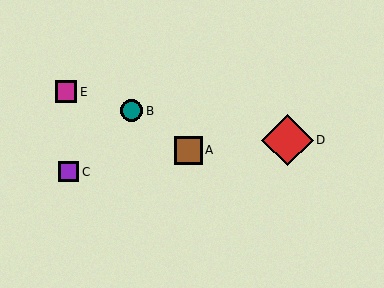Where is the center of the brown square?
The center of the brown square is at (188, 150).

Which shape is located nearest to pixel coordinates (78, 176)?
The purple square (labeled C) at (69, 172) is nearest to that location.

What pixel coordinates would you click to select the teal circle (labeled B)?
Click at (132, 111) to select the teal circle B.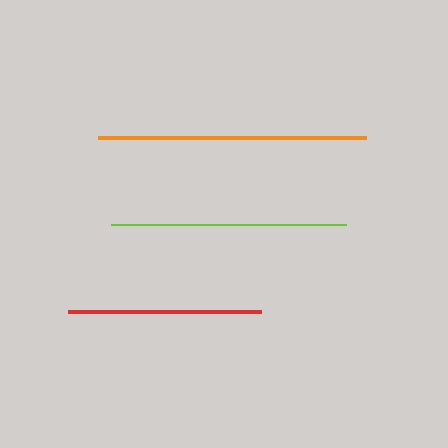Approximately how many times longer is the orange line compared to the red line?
The orange line is approximately 1.4 times the length of the red line.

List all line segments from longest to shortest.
From longest to shortest: orange, lime, red.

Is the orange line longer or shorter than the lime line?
The orange line is longer than the lime line.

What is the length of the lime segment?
The lime segment is approximately 235 pixels long.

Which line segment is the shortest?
The red line is the shortest at approximately 193 pixels.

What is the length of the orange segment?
The orange segment is approximately 269 pixels long.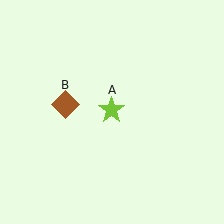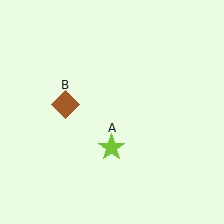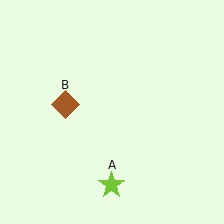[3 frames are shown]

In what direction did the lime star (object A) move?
The lime star (object A) moved down.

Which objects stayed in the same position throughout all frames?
Brown diamond (object B) remained stationary.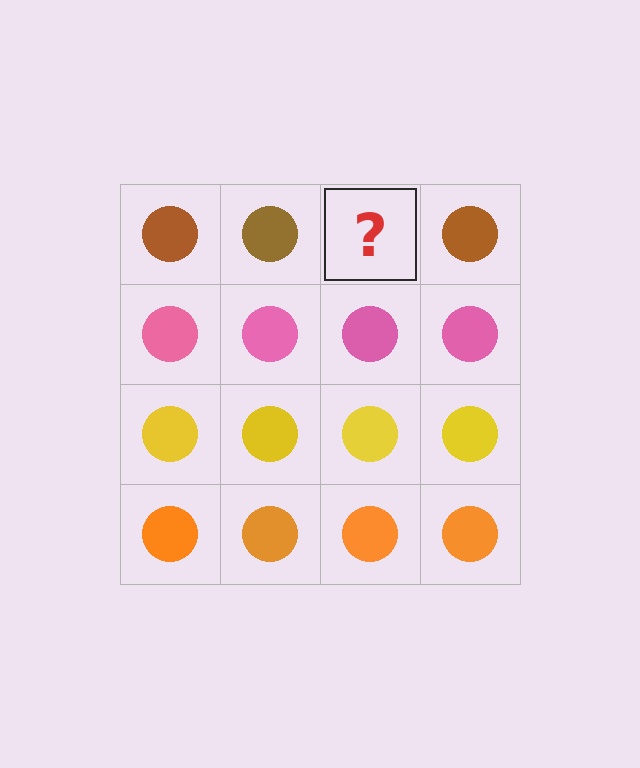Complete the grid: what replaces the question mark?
The question mark should be replaced with a brown circle.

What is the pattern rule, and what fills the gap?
The rule is that each row has a consistent color. The gap should be filled with a brown circle.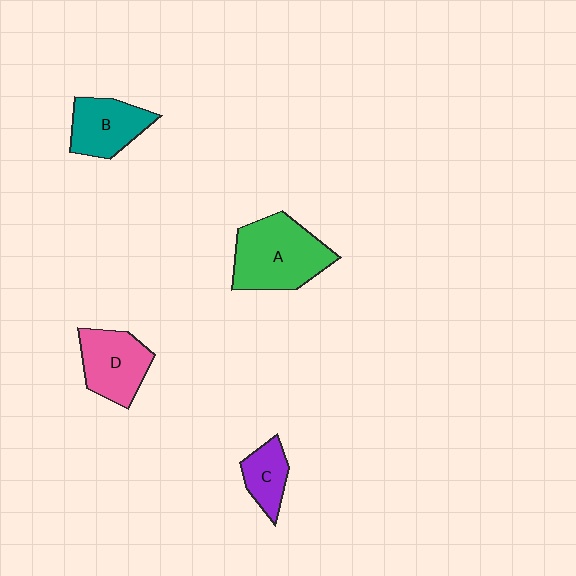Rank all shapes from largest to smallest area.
From largest to smallest: A (green), D (pink), B (teal), C (purple).